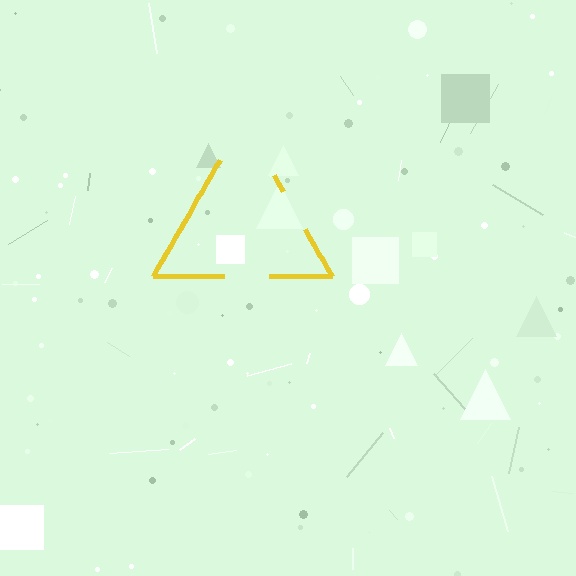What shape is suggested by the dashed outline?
The dashed outline suggests a triangle.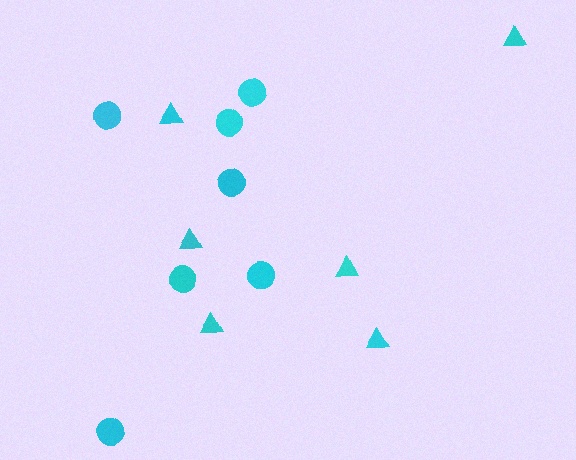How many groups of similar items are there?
There are 2 groups: one group of circles (7) and one group of triangles (6).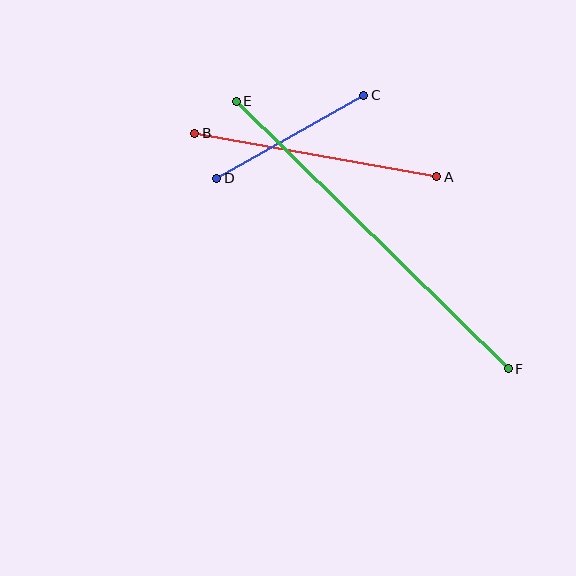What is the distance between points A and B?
The distance is approximately 246 pixels.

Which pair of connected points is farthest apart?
Points E and F are farthest apart.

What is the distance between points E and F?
The distance is approximately 382 pixels.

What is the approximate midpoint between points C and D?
The midpoint is at approximately (290, 137) pixels.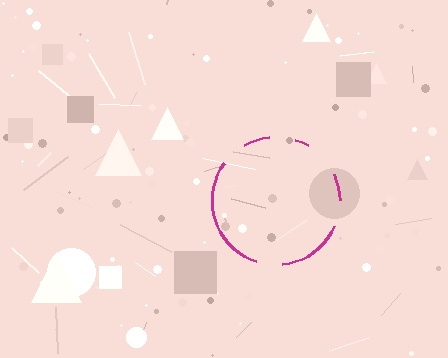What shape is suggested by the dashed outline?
The dashed outline suggests a circle.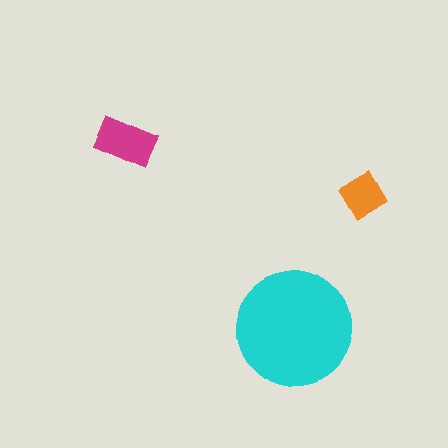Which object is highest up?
The magenta rectangle is topmost.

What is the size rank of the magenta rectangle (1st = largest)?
2nd.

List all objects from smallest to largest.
The orange diamond, the magenta rectangle, the cyan circle.